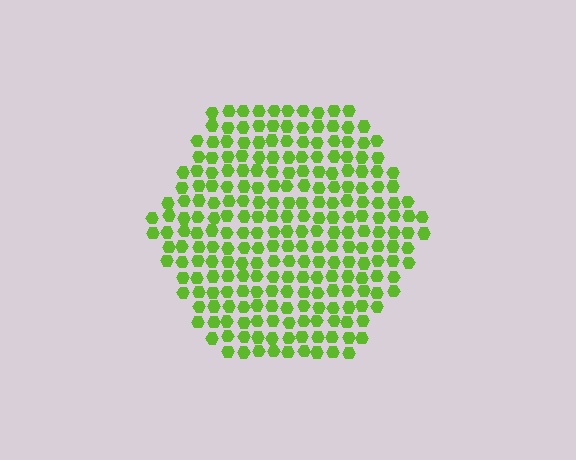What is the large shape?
The large shape is a hexagon.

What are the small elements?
The small elements are hexagons.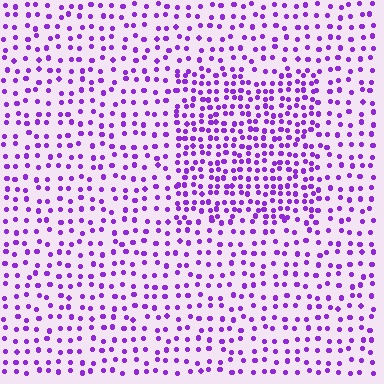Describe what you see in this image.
The image contains small purple elements arranged at two different densities. A rectangle-shaped region is visible where the elements are more densely packed than the surrounding area.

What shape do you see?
I see a rectangle.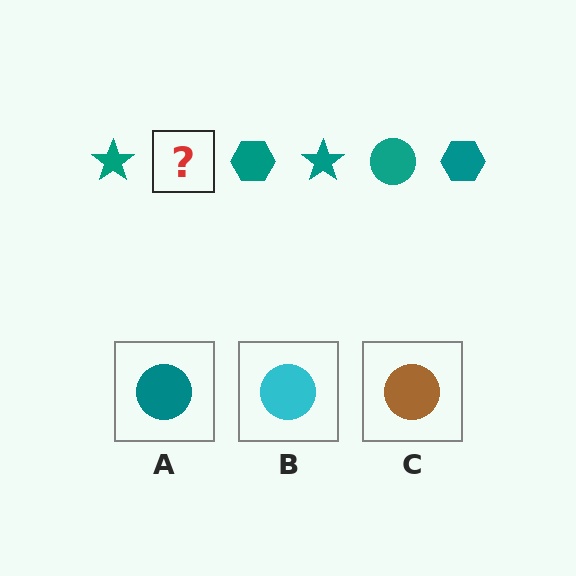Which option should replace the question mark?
Option A.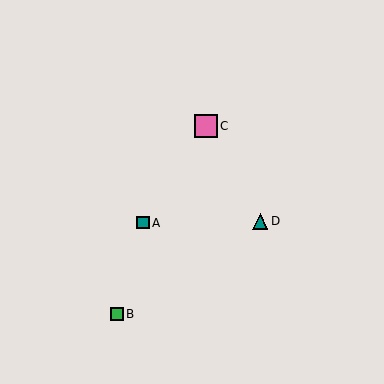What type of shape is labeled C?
Shape C is a pink square.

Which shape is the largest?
The pink square (labeled C) is the largest.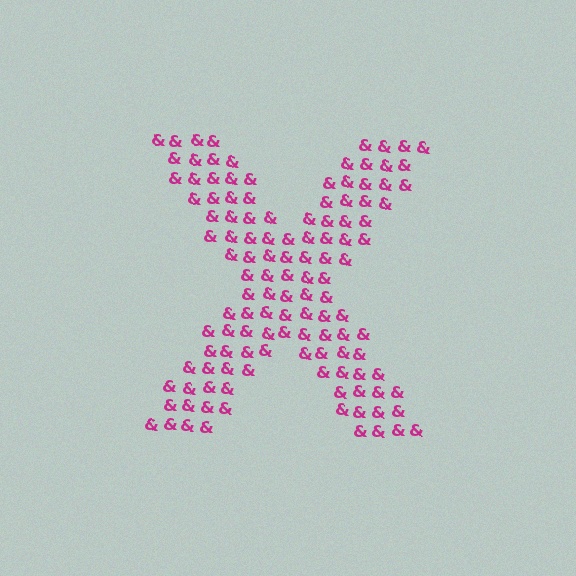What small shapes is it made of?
It is made of small ampersands.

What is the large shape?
The large shape is the letter X.